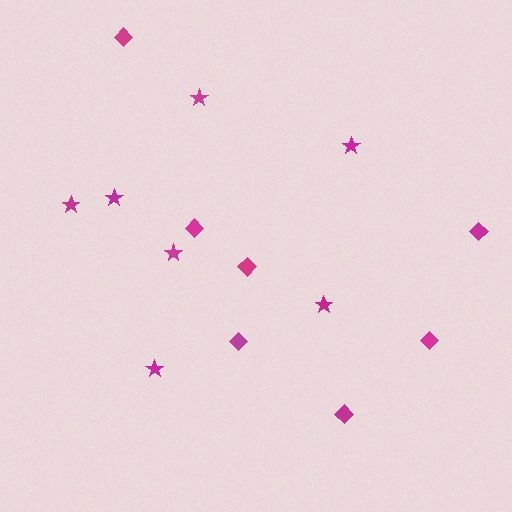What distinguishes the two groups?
There are 2 groups: one group of diamonds (7) and one group of stars (7).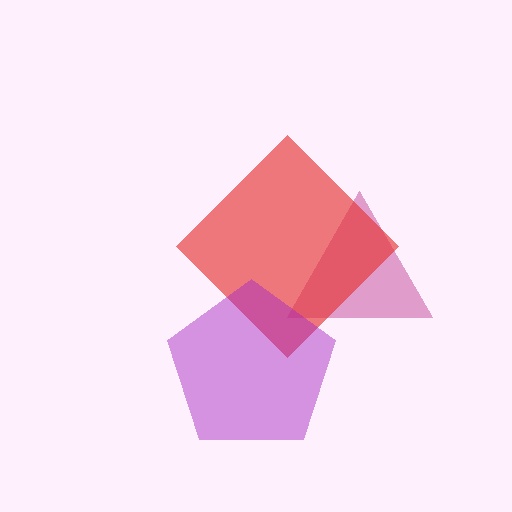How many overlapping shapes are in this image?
There are 3 overlapping shapes in the image.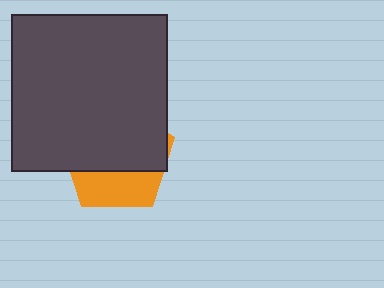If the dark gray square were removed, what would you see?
You would see the complete orange pentagon.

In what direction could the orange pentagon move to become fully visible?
The orange pentagon could move down. That would shift it out from behind the dark gray square entirely.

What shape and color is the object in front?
The object in front is a dark gray square.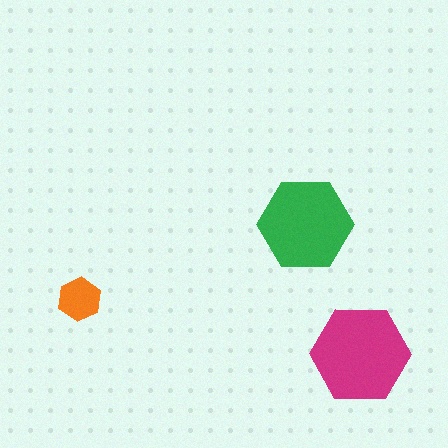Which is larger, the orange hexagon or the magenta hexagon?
The magenta one.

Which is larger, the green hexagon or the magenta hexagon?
The magenta one.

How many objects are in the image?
There are 3 objects in the image.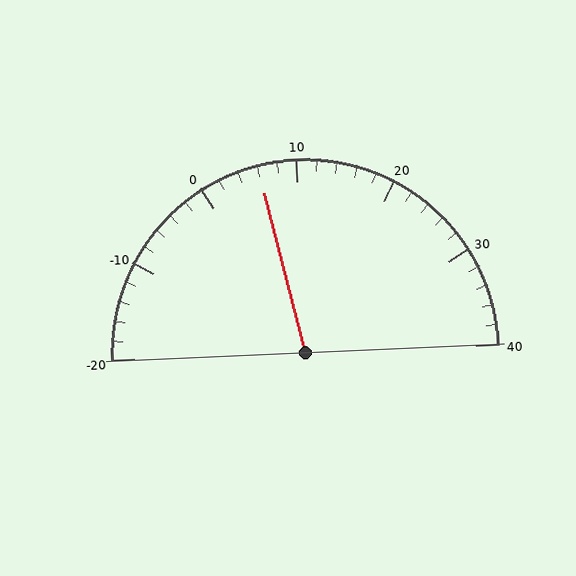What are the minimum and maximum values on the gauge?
The gauge ranges from -20 to 40.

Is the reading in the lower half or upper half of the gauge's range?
The reading is in the lower half of the range (-20 to 40).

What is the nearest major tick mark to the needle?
The nearest major tick mark is 10.